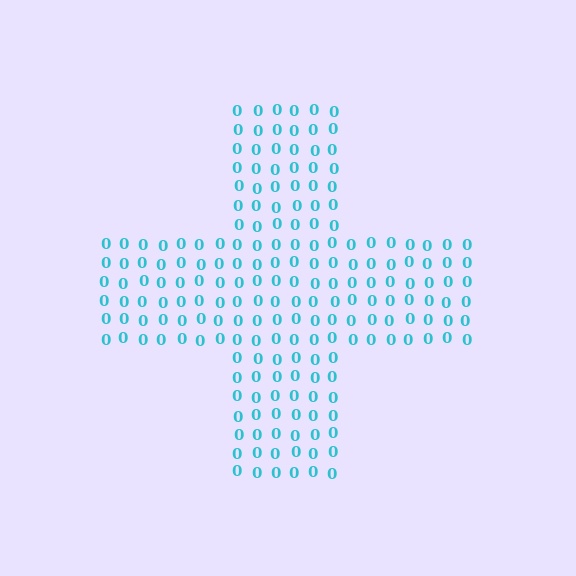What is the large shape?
The large shape is a cross.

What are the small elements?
The small elements are digit 0's.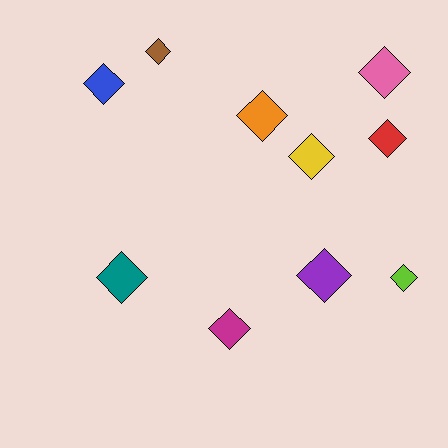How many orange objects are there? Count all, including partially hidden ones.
There is 1 orange object.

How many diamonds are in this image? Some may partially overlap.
There are 10 diamonds.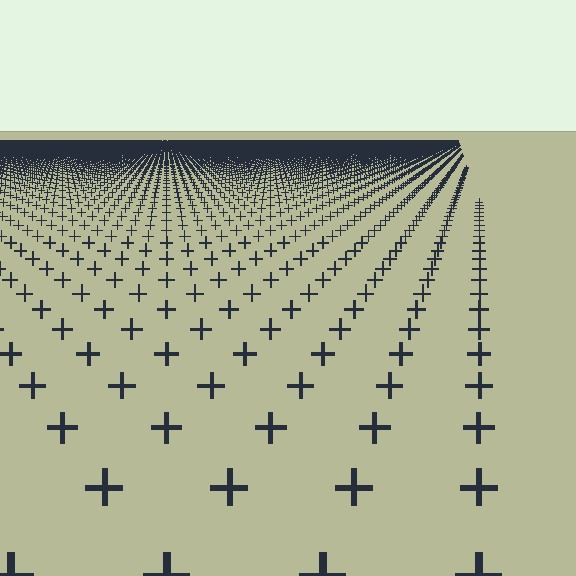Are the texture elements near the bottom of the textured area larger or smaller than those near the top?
Larger. Near the bottom, elements are closer to the viewer and appear at a bigger on-screen size.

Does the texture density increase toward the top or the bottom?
Density increases toward the top.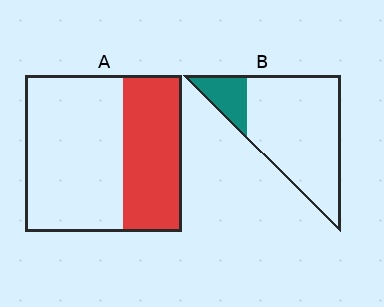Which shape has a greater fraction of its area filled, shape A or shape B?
Shape A.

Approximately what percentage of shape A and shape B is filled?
A is approximately 40% and B is approximately 15%.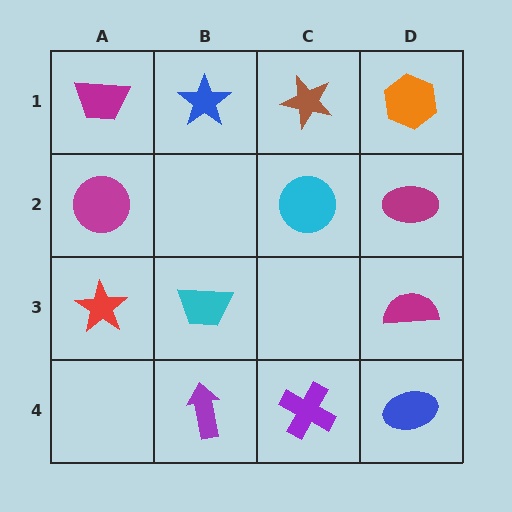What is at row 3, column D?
A magenta semicircle.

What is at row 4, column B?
A purple arrow.